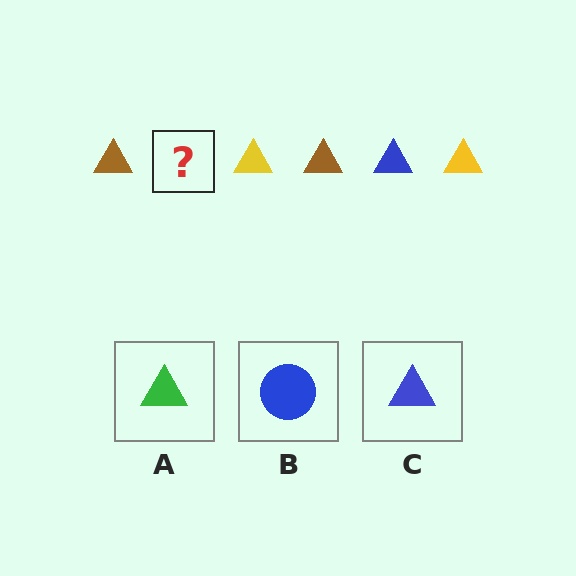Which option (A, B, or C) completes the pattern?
C.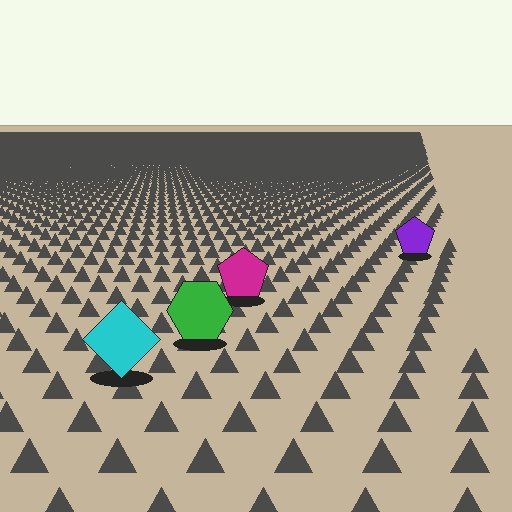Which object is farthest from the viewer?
The purple pentagon is farthest from the viewer. It appears smaller and the ground texture around it is denser.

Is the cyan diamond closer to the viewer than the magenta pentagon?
Yes. The cyan diamond is closer — you can tell from the texture gradient: the ground texture is coarser near it.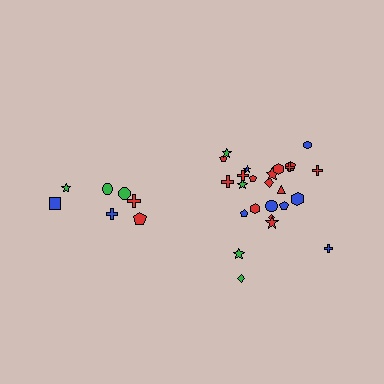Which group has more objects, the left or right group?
The right group.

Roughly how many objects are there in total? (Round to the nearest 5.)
Roughly 30 objects in total.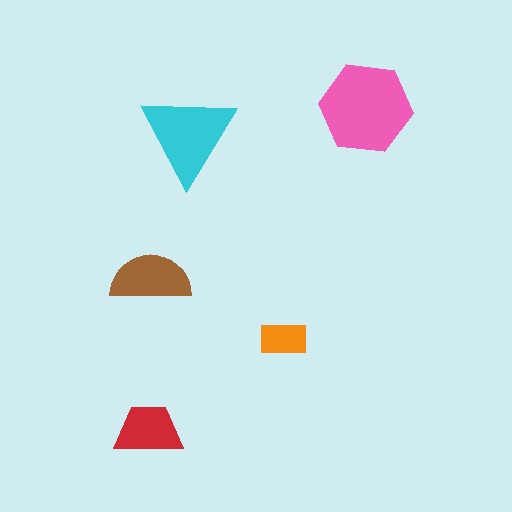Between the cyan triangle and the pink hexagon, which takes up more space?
The pink hexagon.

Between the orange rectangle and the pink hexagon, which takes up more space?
The pink hexagon.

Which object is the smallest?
The orange rectangle.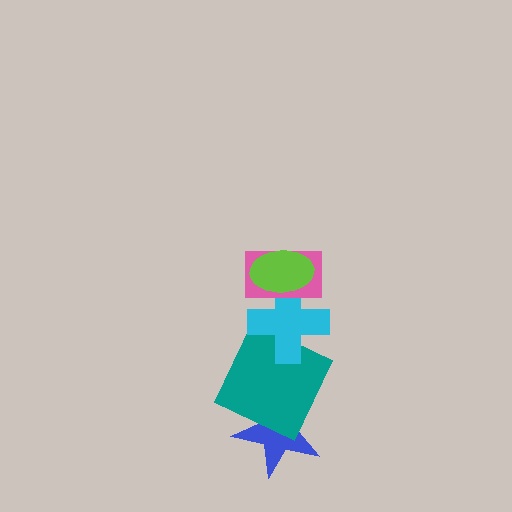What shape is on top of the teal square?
The cyan cross is on top of the teal square.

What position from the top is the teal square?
The teal square is 4th from the top.